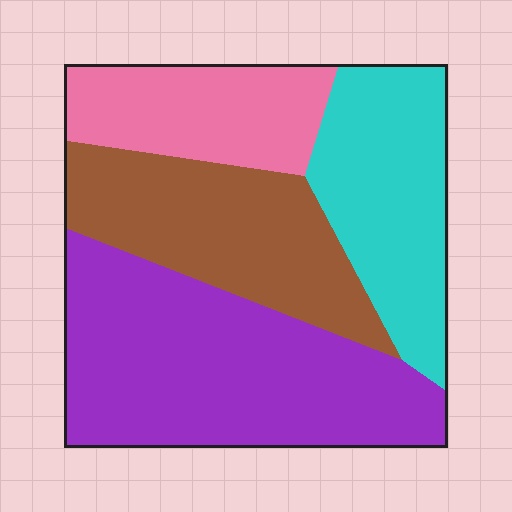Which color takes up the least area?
Pink, at roughly 15%.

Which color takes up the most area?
Purple, at roughly 40%.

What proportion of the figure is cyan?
Cyan covers around 20% of the figure.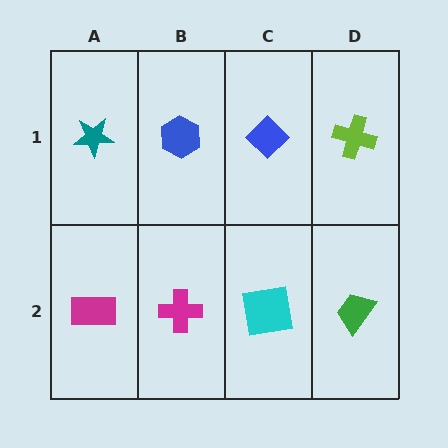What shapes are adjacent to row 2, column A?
A teal star (row 1, column A), a magenta cross (row 2, column B).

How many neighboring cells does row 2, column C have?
3.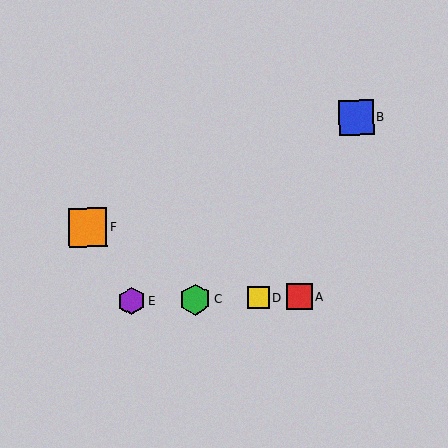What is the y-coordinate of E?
Object E is at y≈301.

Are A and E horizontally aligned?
Yes, both are at y≈297.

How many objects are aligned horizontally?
4 objects (A, C, D, E) are aligned horizontally.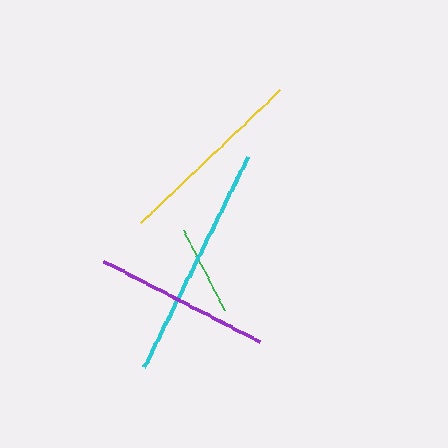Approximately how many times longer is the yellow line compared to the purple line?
The yellow line is approximately 1.1 times the length of the purple line.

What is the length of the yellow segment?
The yellow segment is approximately 192 pixels long.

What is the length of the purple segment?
The purple segment is approximately 175 pixels long.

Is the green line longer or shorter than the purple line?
The purple line is longer than the green line.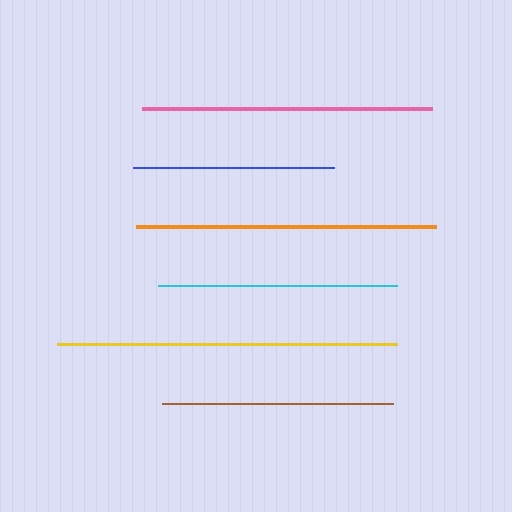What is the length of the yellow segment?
The yellow segment is approximately 340 pixels long.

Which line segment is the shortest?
The blue line is the shortest at approximately 200 pixels.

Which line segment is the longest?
The yellow line is the longest at approximately 340 pixels.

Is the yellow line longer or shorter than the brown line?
The yellow line is longer than the brown line.